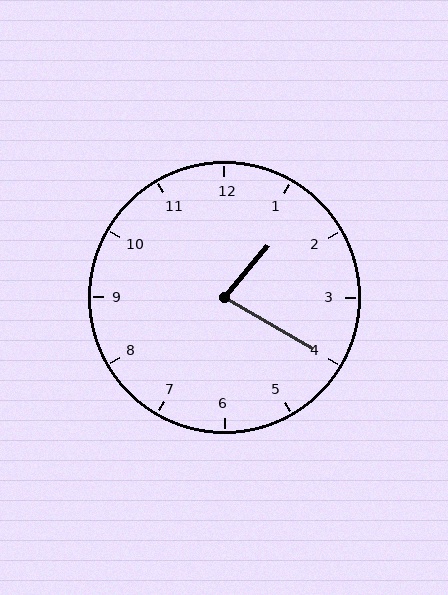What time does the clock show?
1:20.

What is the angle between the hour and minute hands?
Approximately 80 degrees.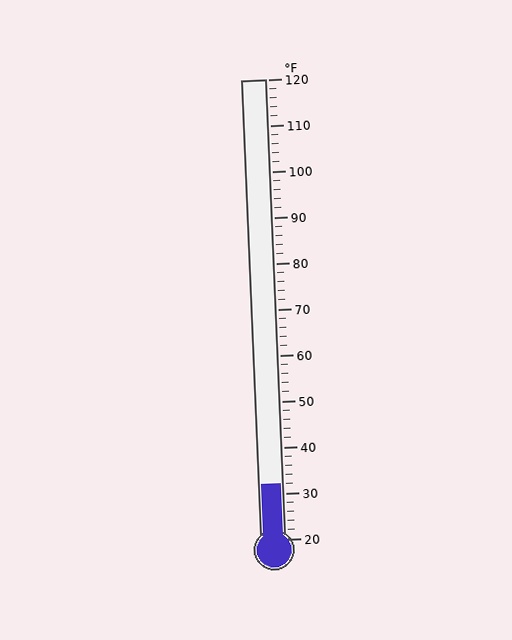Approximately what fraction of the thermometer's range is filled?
The thermometer is filled to approximately 10% of its range.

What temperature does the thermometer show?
The thermometer shows approximately 32°F.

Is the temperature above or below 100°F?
The temperature is below 100°F.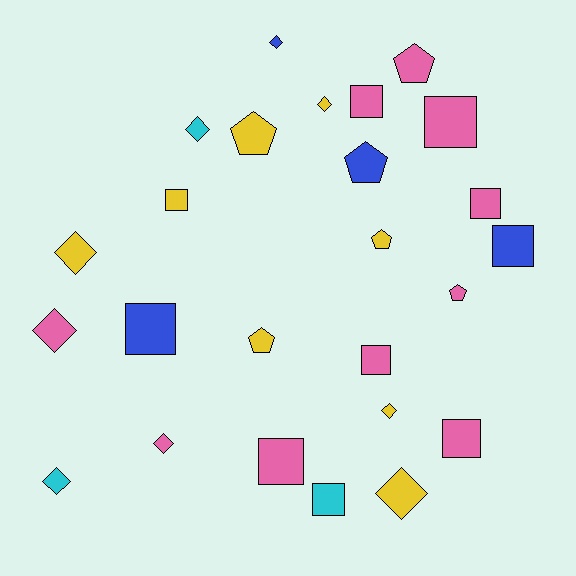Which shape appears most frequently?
Square, with 10 objects.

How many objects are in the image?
There are 25 objects.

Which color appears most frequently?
Pink, with 10 objects.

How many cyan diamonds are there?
There are 2 cyan diamonds.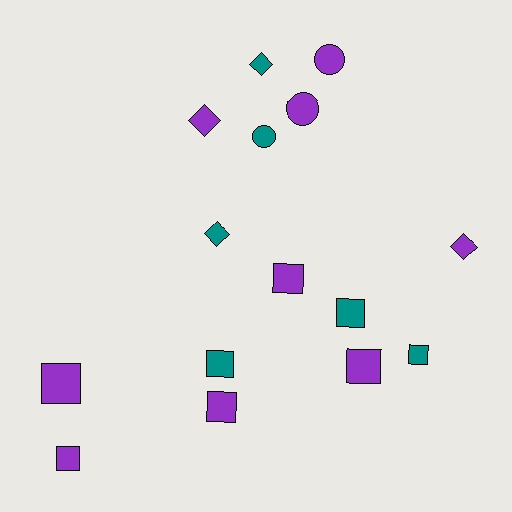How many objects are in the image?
There are 15 objects.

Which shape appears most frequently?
Square, with 8 objects.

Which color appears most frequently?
Purple, with 9 objects.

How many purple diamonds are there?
There are 2 purple diamonds.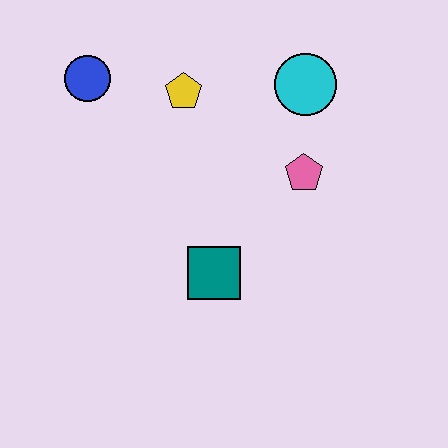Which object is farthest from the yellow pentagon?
The teal square is farthest from the yellow pentagon.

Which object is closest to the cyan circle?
The pink pentagon is closest to the cyan circle.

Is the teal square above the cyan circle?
No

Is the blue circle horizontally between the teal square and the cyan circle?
No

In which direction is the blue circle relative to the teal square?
The blue circle is above the teal square.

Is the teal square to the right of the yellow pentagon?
Yes